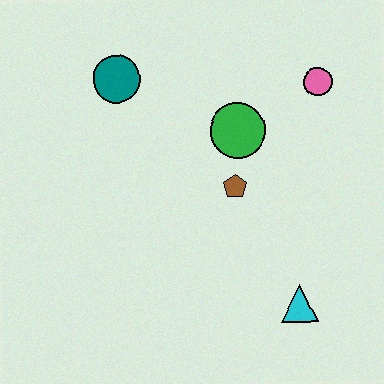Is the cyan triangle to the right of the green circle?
Yes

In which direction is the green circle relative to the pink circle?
The green circle is to the left of the pink circle.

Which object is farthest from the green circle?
The cyan triangle is farthest from the green circle.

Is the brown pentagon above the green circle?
No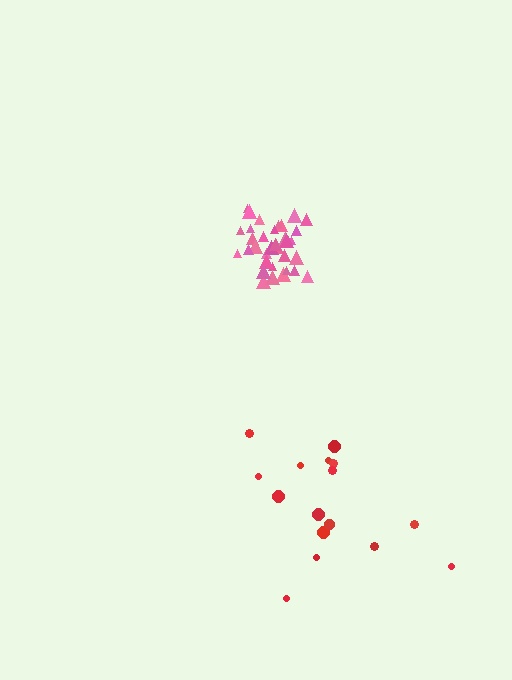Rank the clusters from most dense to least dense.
pink, red.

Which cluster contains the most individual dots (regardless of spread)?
Pink (35).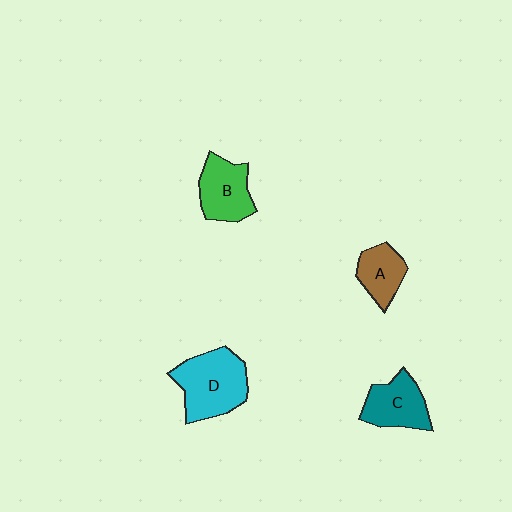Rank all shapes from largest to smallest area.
From largest to smallest: D (cyan), B (green), C (teal), A (brown).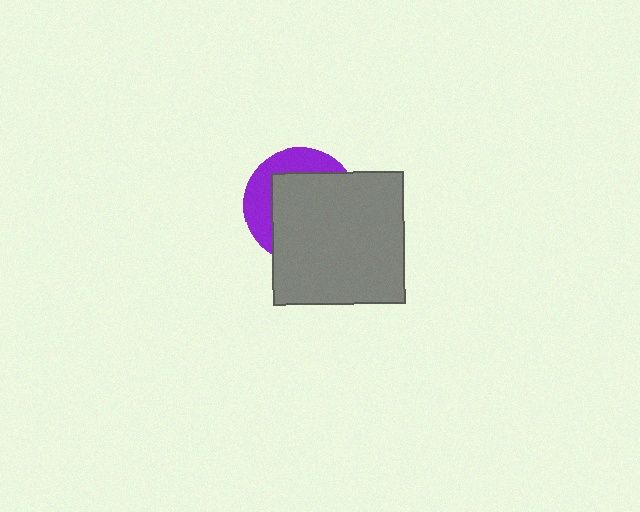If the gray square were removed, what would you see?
You would see the complete purple circle.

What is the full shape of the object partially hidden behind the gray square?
The partially hidden object is a purple circle.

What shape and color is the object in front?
The object in front is a gray square.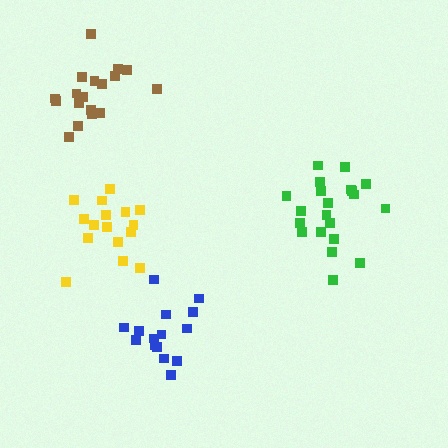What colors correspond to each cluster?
The clusters are colored: brown, yellow, blue, green.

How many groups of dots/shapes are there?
There are 4 groups.